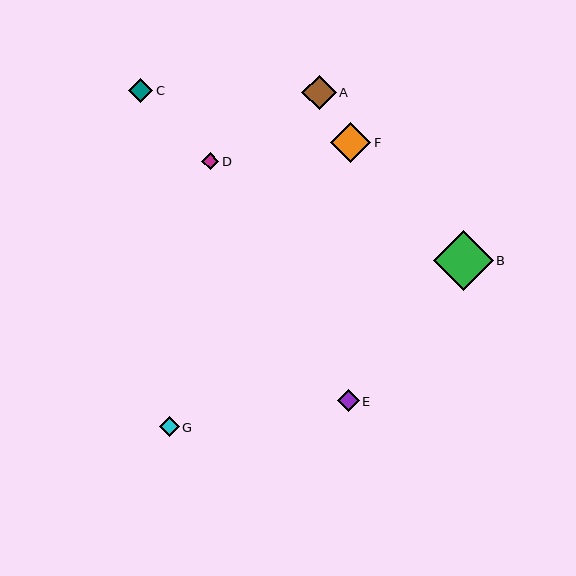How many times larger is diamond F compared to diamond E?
Diamond F is approximately 1.8 times the size of diamond E.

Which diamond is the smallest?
Diamond D is the smallest with a size of approximately 17 pixels.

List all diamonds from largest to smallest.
From largest to smallest: B, F, A, C, E, G, D.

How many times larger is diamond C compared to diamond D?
Diamond C is approximately 1.4 times the size of diamond D.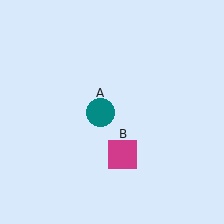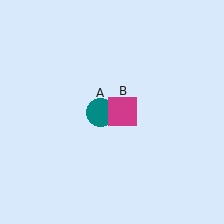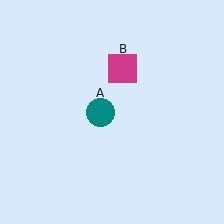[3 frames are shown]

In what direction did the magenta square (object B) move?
The magenta square (object B) moved up.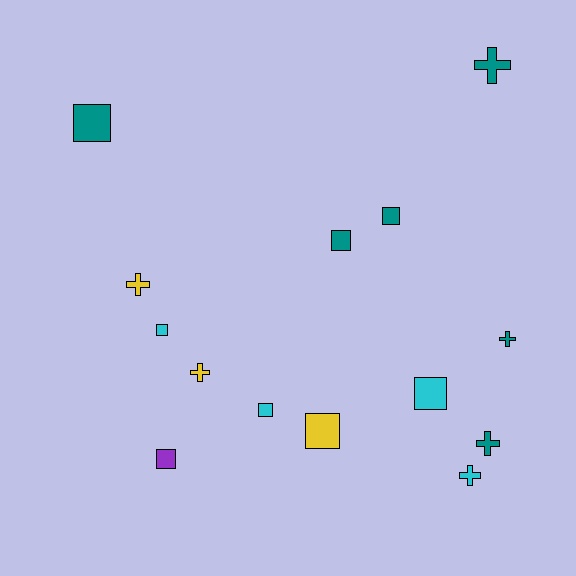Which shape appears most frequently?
Square, with 8 objects.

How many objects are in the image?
There are 14 objects.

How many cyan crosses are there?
There is 1 cyan cross.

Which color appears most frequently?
Teal, with 6 objects.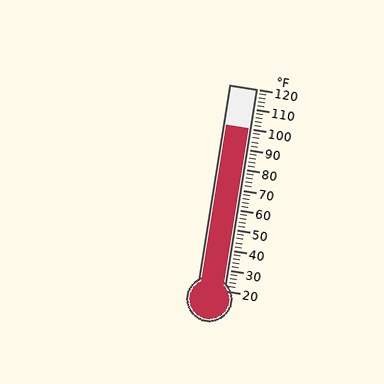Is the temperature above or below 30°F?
The temperature is above 30°F.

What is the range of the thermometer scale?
The thermometer scale ranges from 20°F to 120°F.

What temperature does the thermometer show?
The thermometer shows approximately 100°F.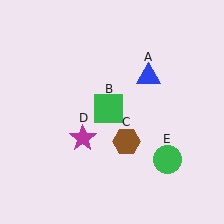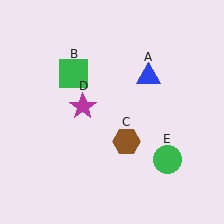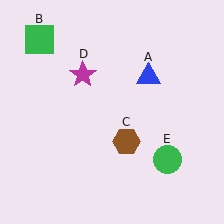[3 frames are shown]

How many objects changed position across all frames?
2 objects changed position: green square (object B), magenta star (object D).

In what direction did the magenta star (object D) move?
The magenta star (object D) moved up.